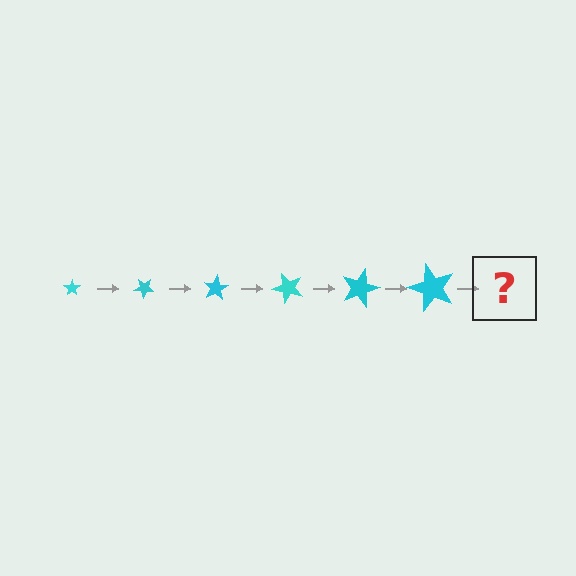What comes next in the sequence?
The next element should be a star, larger than the previous one and rotated 240 degrees from the start.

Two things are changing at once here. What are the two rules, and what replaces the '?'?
The two rules are that the star grows larger each step and it rotates 40 degrees each step. The '?' should be a star, larger than the previous one and rotated 240 degrees from the start.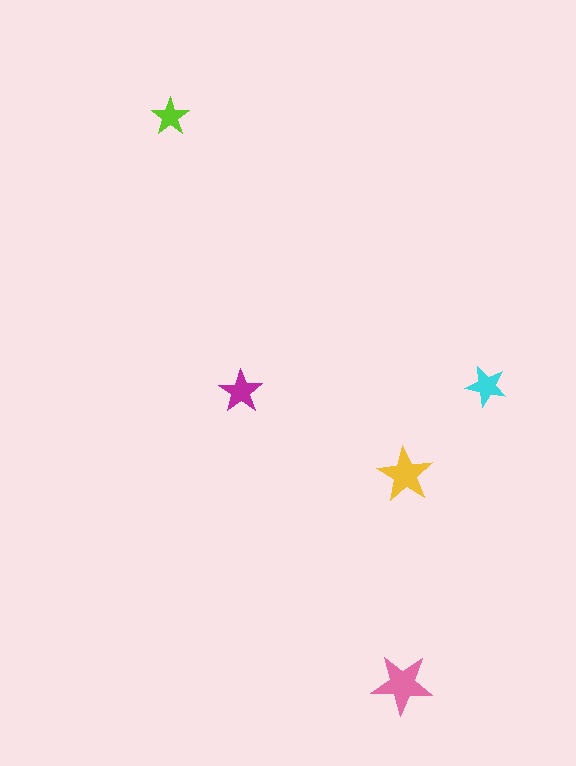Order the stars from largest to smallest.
the pink one, the yellow one, the magenta one, the cyan one, the lime one.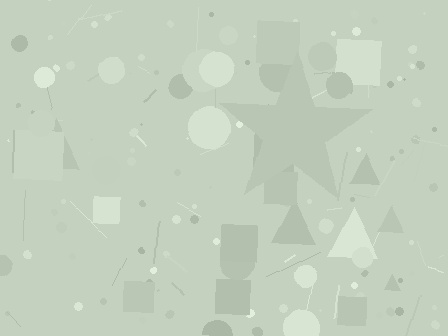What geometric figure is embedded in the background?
A star is embedded in the background.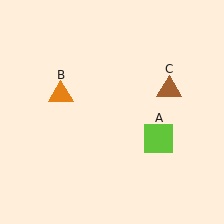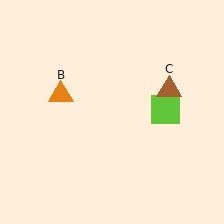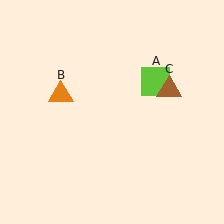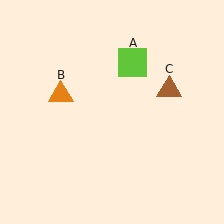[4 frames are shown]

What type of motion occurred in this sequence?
The lime square (object A) rotated counterclockwise around the center of the scene.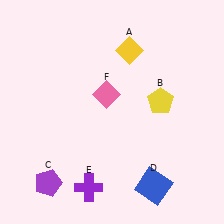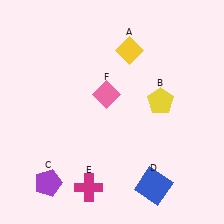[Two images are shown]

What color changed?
The cross (E) changed from purple in Image 1 to magenta in Image 2.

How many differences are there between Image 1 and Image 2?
There is 1 difference between the two images.